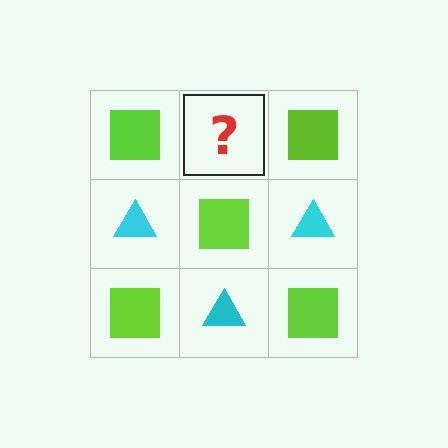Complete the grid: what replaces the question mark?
The question mark should be replaced with a cyan triangle.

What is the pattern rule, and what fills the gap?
The rule is that it alternates lime square and cyan triangle in a checkerboard pattern. The gap should be filled with a cyan triangle.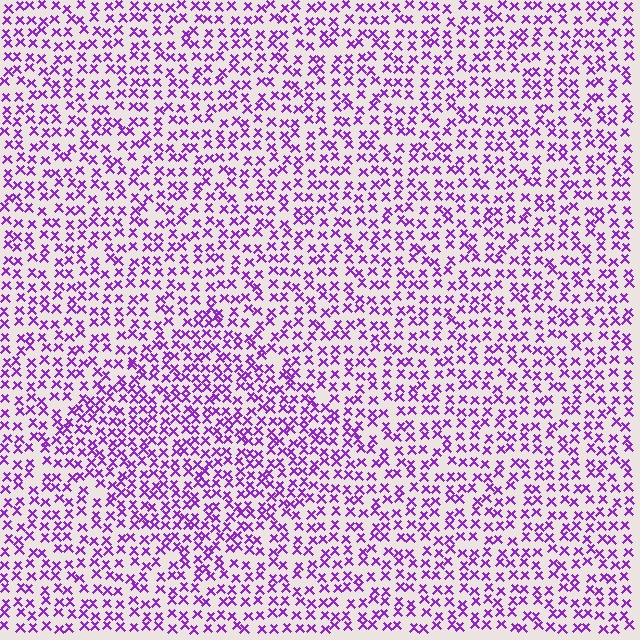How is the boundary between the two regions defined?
The boundary is defined by a change in element density (approximately 1.4x ratio). All elements are the same color, size, and shape.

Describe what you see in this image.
The image contains small purple elements arranged at two different densities. A diamond-shaped region is visible where the elements are more densely packed than the surrounding area.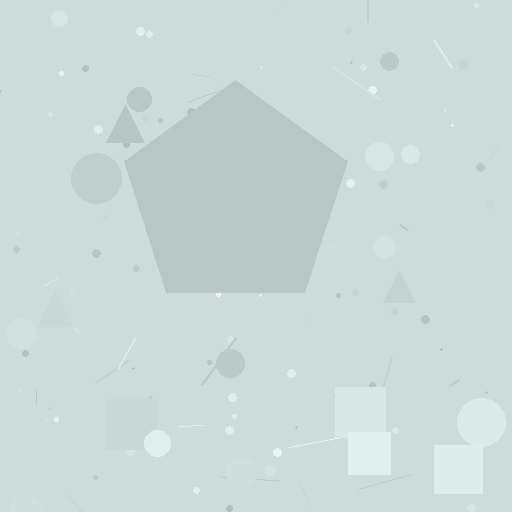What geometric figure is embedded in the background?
A pentagon is embedded in the background.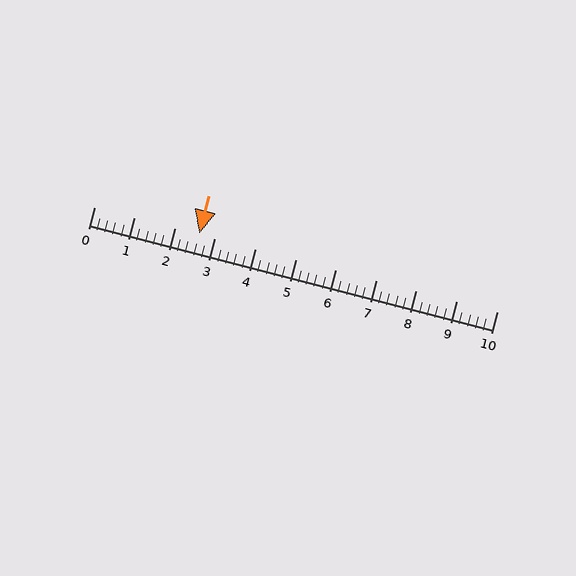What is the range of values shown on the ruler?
The ruler shows values from 0 to 10.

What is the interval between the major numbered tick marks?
The major tick marks are spaced 1 units apart.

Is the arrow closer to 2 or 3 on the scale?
The arrow is closer to 3.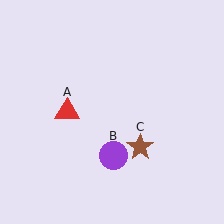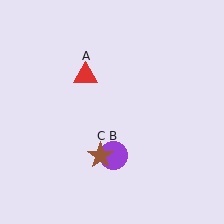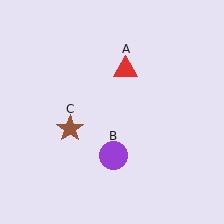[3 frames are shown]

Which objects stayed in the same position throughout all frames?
Purple circle (object B) remained stationary.